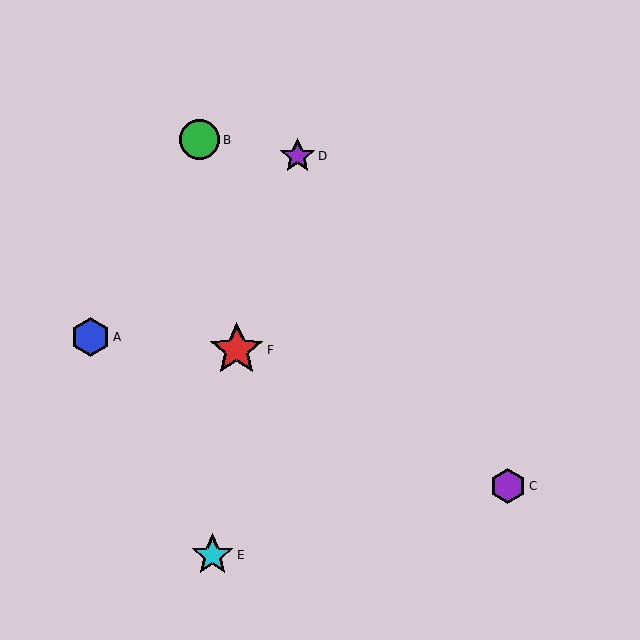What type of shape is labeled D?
Shape D is a purple star.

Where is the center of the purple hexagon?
The center of the purple hexagon is at (508, 486).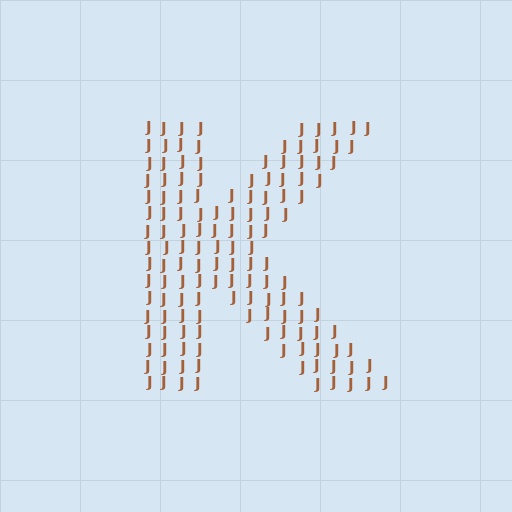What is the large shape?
The large shape is the letter K.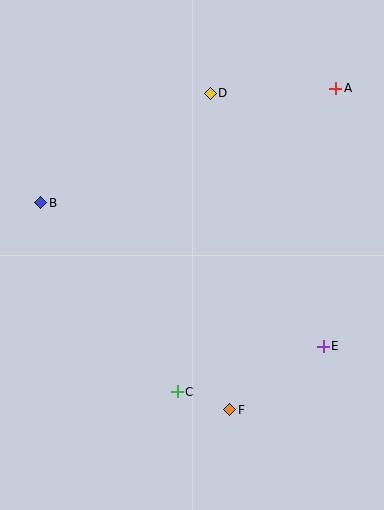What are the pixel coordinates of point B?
Point B is at (41, 203).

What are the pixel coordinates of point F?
Point F is at (230, 410).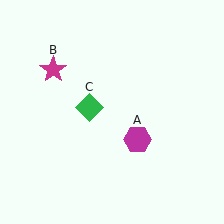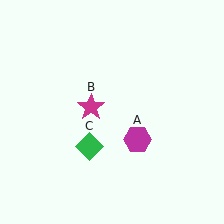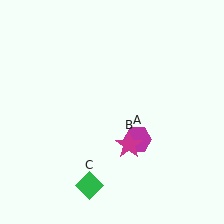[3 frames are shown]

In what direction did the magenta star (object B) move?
The magenta star (object B) moved down and to the right.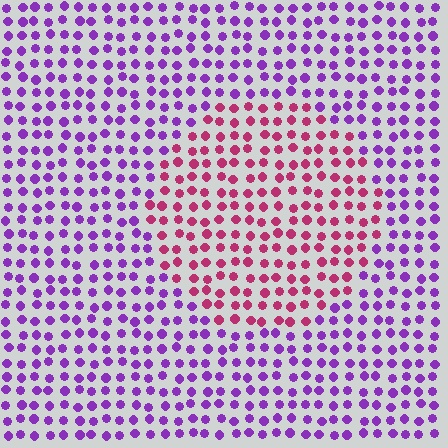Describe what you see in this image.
The image is filled with small purple elements in a uniform arrangement. A circle-shaped region is visible where the elements are tinted to a slightly different hue, forming a subtle color boundary.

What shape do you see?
I see a circle.